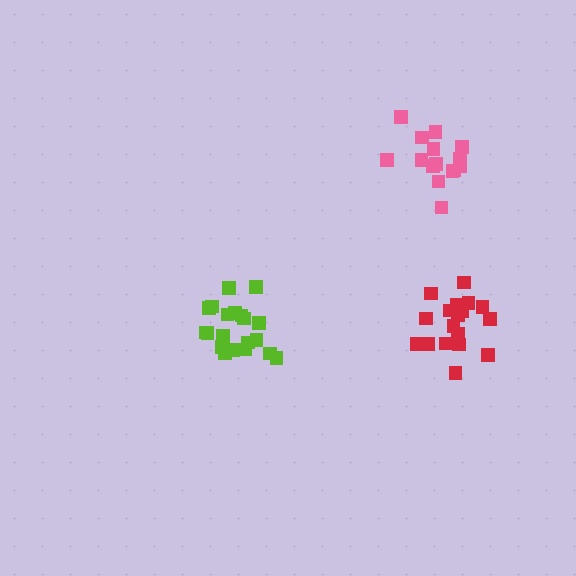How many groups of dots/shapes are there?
There are 3 groups.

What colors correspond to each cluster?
The clusters are colored: pink, lime, red.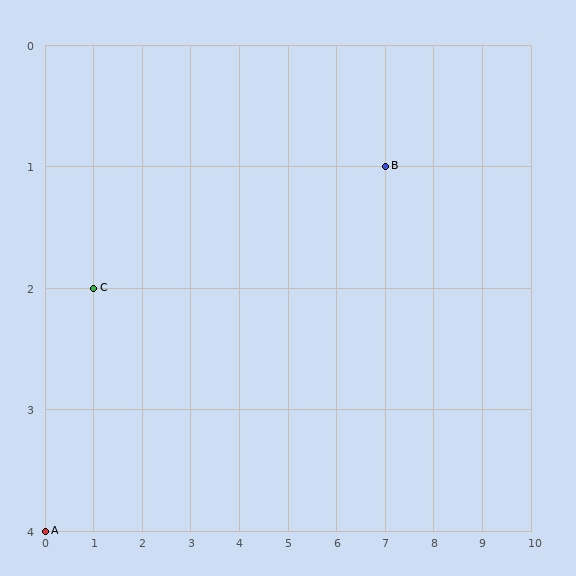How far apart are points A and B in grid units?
Points A and B are 7 columns and 3 rows apart (about 7.6 grid units diagonally).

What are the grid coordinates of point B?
Point B is at grid coordinates (7, 1).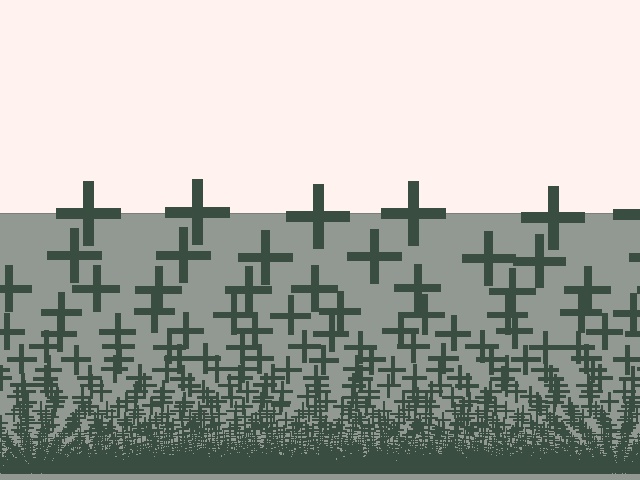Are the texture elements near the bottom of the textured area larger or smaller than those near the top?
Smaller. The gradient is inverted — elements near the bottom are smaller and denser.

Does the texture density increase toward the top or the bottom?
Density increases toward the bottom.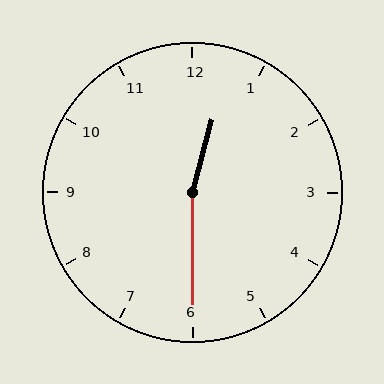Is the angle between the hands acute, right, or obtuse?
It is obtuse.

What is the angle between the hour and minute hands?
Approximately 165 degrees.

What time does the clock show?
12:30.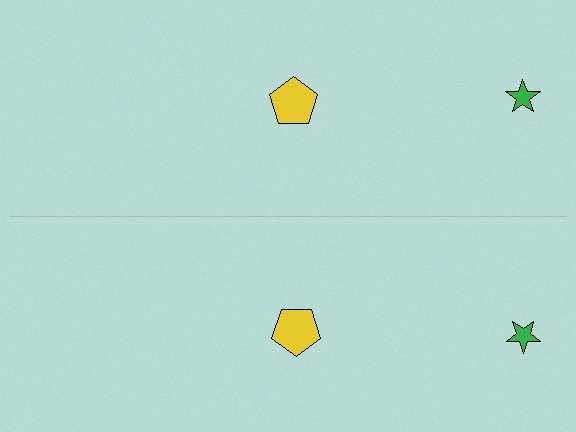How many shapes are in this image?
There are 4 shapes in this image.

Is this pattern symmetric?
Yes, this pattern has bilateral (reflection) symmetry.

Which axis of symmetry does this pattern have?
The pattern has a horizontal axis of symmetry running through the center of the image.